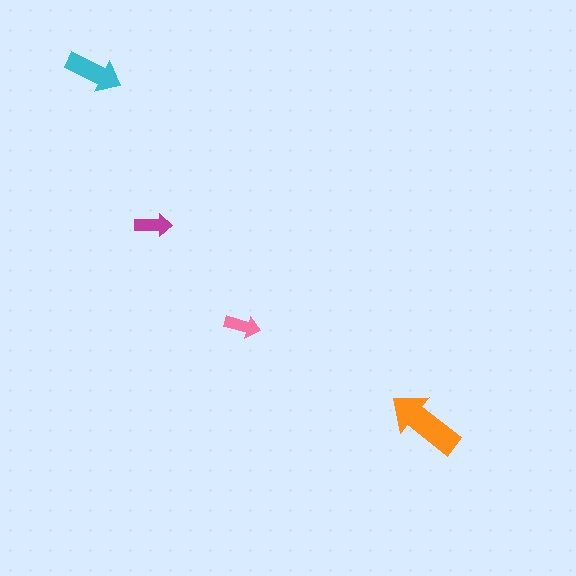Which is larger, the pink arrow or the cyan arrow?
The cyan one.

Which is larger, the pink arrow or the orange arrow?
The orange one.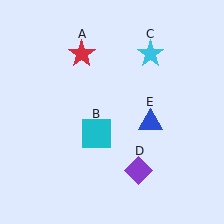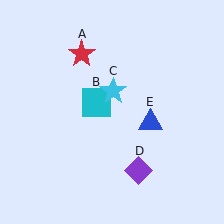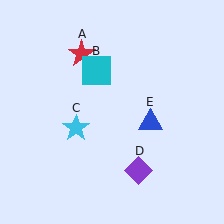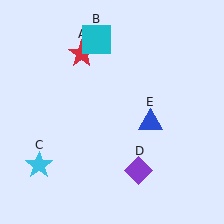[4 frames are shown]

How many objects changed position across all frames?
2 objects changed position: cyan square (object B), cyan star (object C).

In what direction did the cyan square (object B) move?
The cyan square (object B) moved up.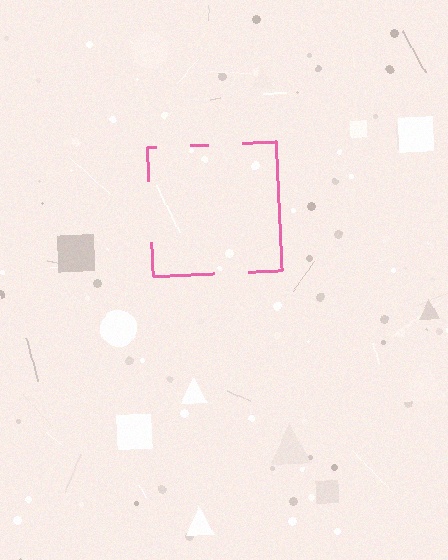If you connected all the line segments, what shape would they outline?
They would outline a square.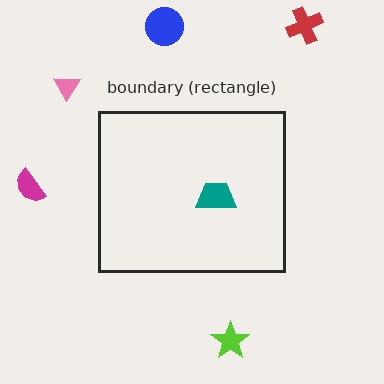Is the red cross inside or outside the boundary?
Outside.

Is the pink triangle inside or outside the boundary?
Outside.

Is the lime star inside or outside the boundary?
Outside.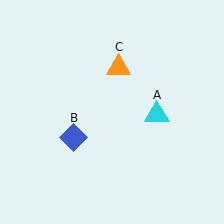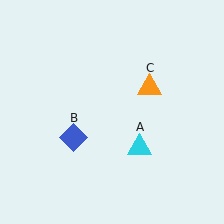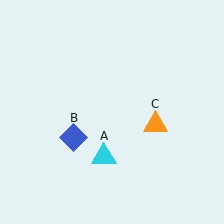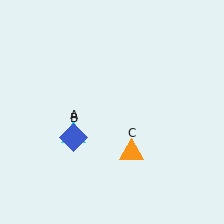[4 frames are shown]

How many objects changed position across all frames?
2 objects changed position: cyan triangle (object A), orange triangle (object C).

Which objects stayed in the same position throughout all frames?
Blue diamond (object B) remained stationary.